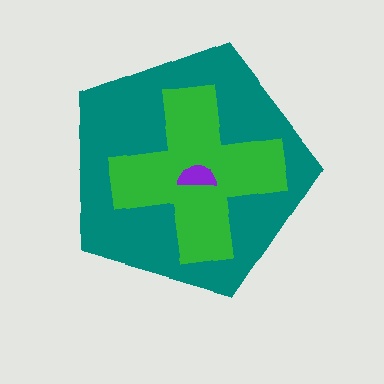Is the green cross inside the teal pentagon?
Yes.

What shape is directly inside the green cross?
The purple semicircle.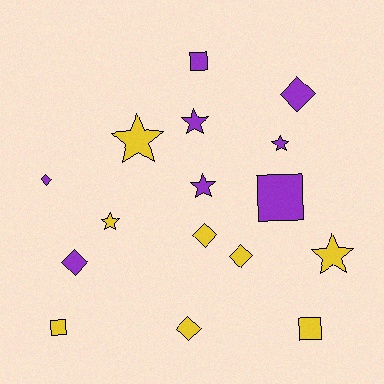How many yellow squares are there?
There are 2 yellow squares.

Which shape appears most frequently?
Diamond, with 6 objects.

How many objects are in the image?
There are 16 objects.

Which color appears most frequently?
Yellow, with 8 objects.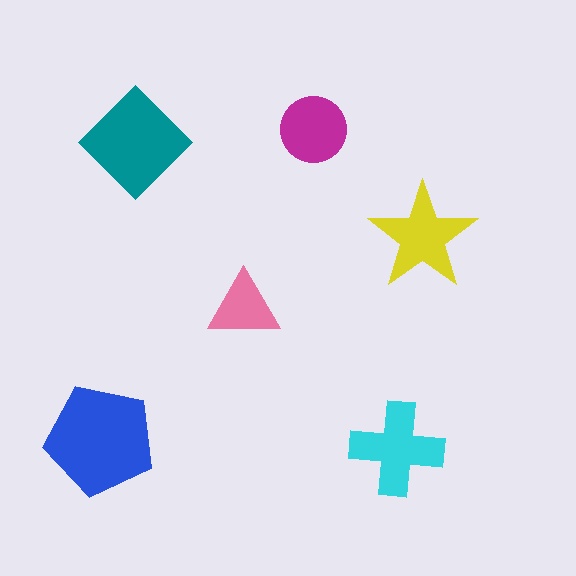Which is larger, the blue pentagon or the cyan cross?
The blue pentagon.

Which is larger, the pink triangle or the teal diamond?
The teal diamond.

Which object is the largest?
The blue pentagon.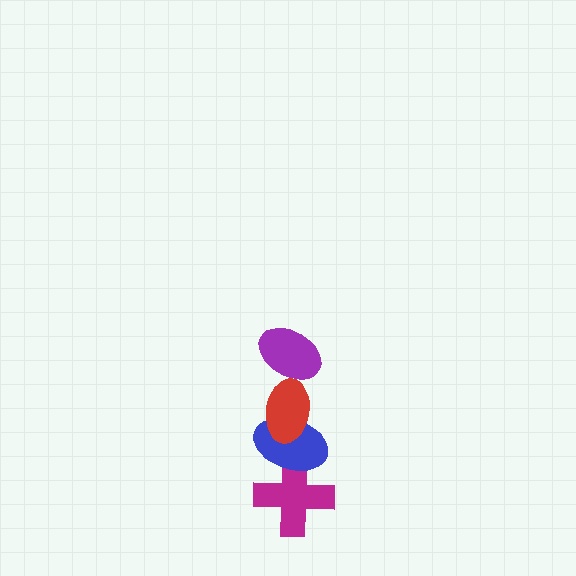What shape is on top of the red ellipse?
The purple ellipse is on top of the red ellipse.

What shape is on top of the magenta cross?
The blue ellipse is on top of the magenta cross.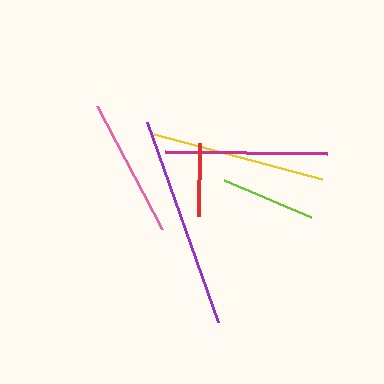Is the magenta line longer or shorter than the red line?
The magenta line is longer than the red line.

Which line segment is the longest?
The purple line is the longest at approximately 212 pixels.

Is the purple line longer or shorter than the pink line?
The purple line is longer than the pink line.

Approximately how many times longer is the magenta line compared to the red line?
The magenta line is approximately 2.2 times the length of the red line.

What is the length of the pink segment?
The pink segment is approximately 139 pixels long.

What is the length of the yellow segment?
The yellow segment is approximately 174 pixels long.